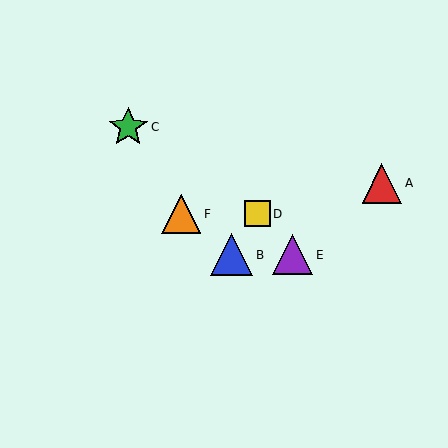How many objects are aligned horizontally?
2 objects (B, E) are aligned horizontally.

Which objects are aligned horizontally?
Objects B, E are aligned horizontally.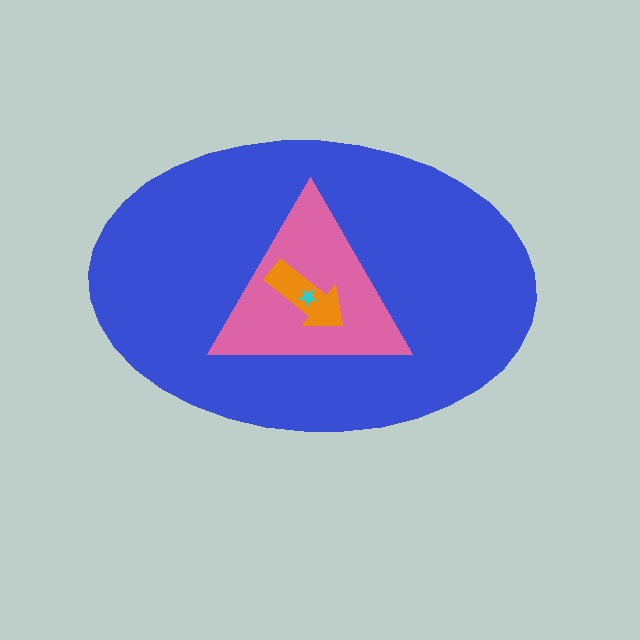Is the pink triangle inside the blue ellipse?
Yes.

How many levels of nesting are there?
4.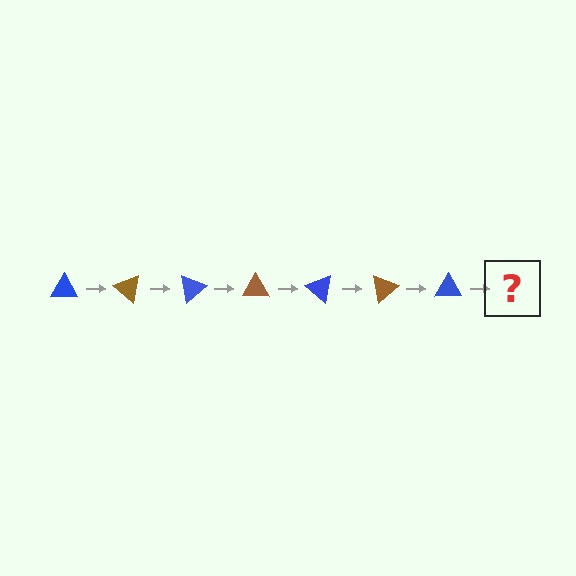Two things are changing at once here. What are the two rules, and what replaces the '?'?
The two rules are that it rotates 40 degrees each step and the color cycles through blue and brown. The '?' should be a brown triangle, rotated 280 degrees from the start.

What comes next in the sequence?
The next element should be a brown triangle, rotated 280 degrees from the start.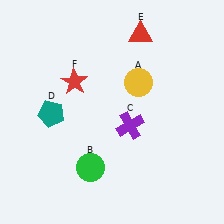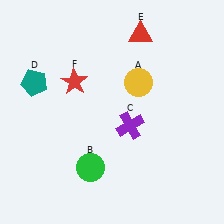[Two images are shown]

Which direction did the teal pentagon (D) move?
The teal pentagon (D) moved up.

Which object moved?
The teal pentagon (D) moved up.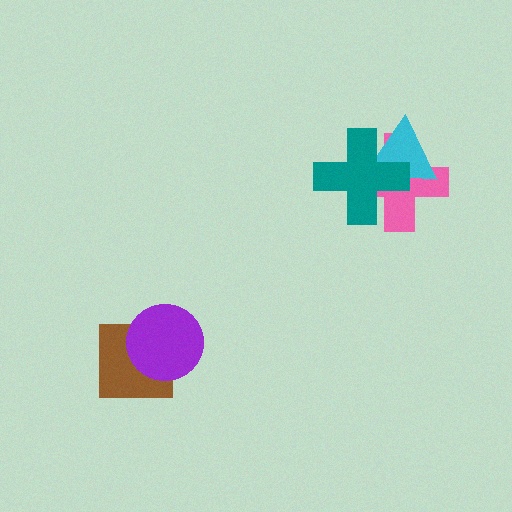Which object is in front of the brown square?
The purple circle is in front of the brown square.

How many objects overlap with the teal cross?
2 objects overlap with the teal cross.